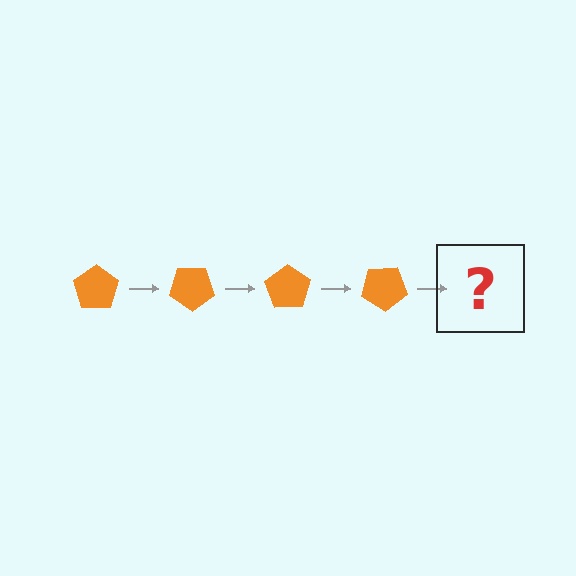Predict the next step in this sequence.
The next step is an orange pentagon rotated 140 degrees.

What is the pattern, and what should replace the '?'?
The pattern is that the pentagon rotates 35 degrees each step. The '?' should be an orange pentagon rotated 140 degrees.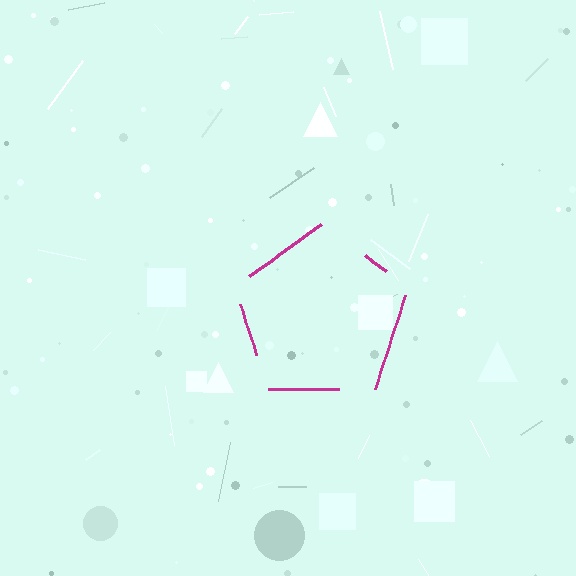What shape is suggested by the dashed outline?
The dashed outline suggests a pentagon.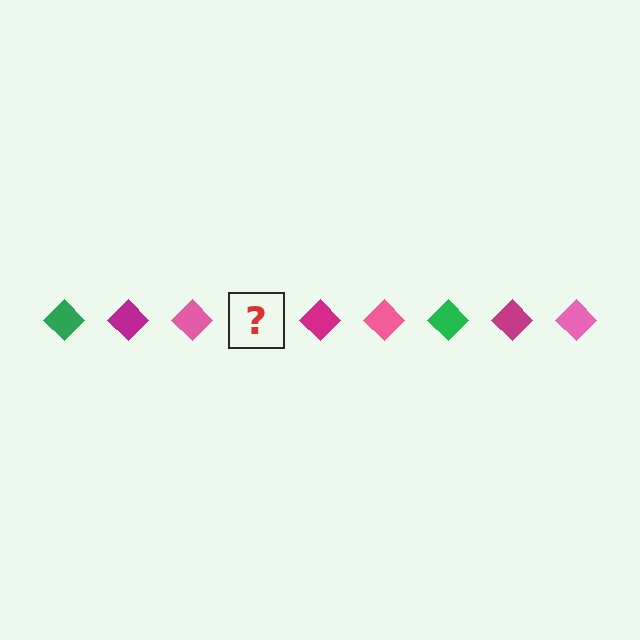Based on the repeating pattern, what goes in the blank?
The blank should be a green diamond.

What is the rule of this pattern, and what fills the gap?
The rule is that the pattern cycles through green, magenta, pink diamonds. The gap should be filled with a green diamond.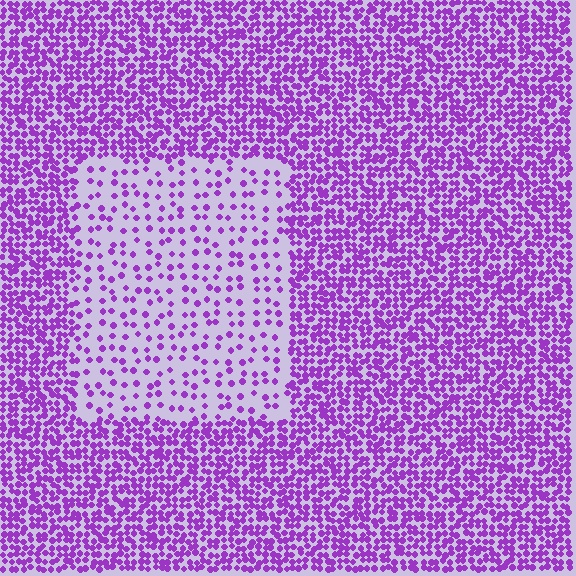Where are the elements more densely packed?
The elements are more densely packed outside the rectangle boundary.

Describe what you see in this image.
The image contains small purple elements arranged at two different densities. A rectangle-shaped region is visible where the elements are less densely packed than the surrounding area.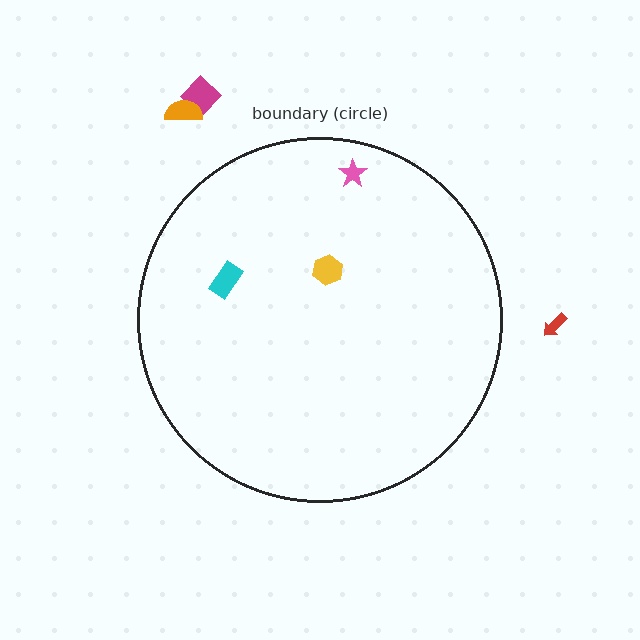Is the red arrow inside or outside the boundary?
Outside.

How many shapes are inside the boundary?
3 inside, 3 outside.